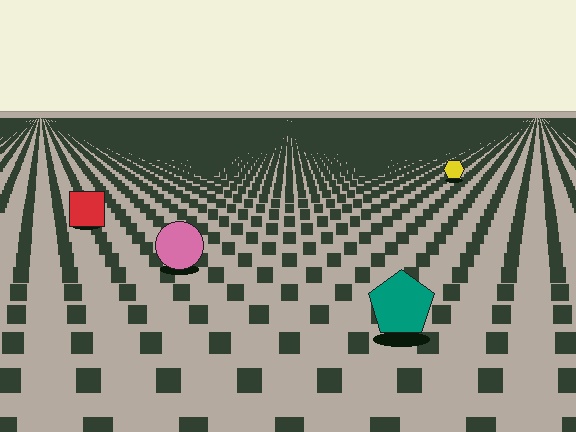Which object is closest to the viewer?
The teal pentagon is closest. The texture marks near it are larger and more spread out.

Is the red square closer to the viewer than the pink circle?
No. The pink circle is closer — you can tell from the texture gradient: the ground texture is coarser near it.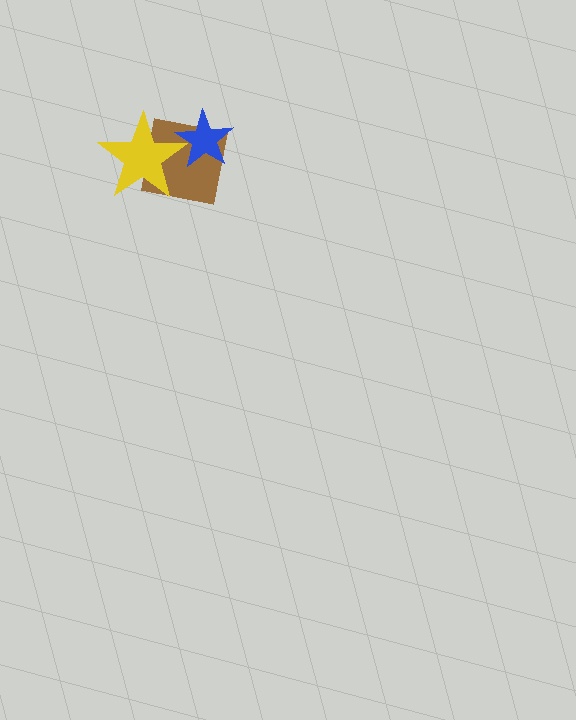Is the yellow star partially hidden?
No, no other shape covers it.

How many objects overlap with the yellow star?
2 objects overlap with the yellow star.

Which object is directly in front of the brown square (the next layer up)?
The blue star is directly in front of the brown square.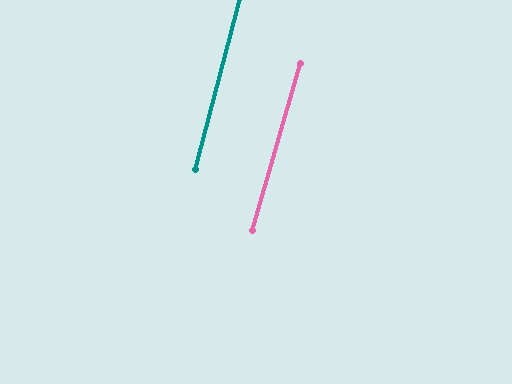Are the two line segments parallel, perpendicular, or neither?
Parallel — their directions differ by only 1.7°.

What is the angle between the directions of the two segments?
Approximately 2 degrees.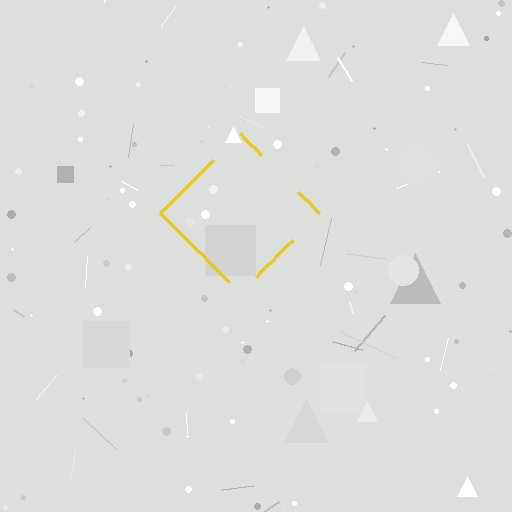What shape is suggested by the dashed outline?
The dashed outline suggests a diamond.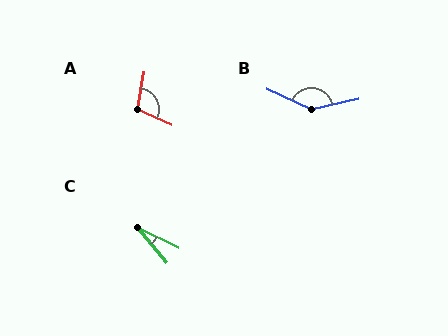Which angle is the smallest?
C, at approximately 23 degrees.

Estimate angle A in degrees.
Approximately 104 degrees.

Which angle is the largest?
B, at approximately 142 degrees.